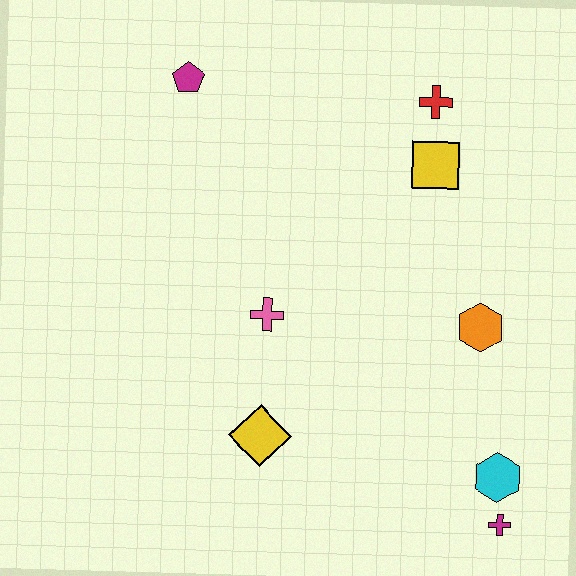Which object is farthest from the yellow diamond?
The red cross is farthest from the yellow diamond.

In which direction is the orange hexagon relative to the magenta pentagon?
The orange hexagon is to the right of the magenta pentagon.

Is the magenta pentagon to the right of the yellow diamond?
No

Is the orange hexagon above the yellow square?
No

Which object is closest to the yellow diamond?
The pink cross is closest to the yellow diamond.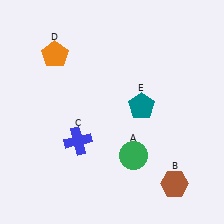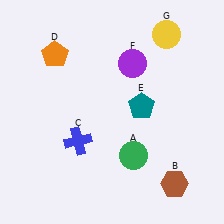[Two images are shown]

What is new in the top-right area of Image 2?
A purple circle (F) was added in the top-right area of Image 2.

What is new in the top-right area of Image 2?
A yellow circle (G) was added in the top-right area of Image 2.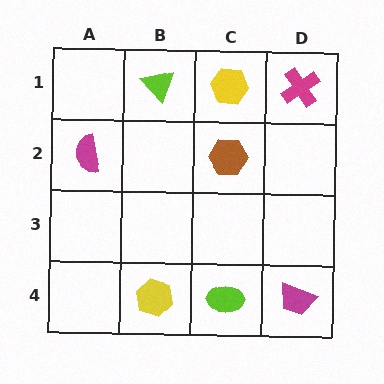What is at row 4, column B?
A yellow hexagon.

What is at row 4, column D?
A magenta trapezoid.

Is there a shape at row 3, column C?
No, that cell is empty.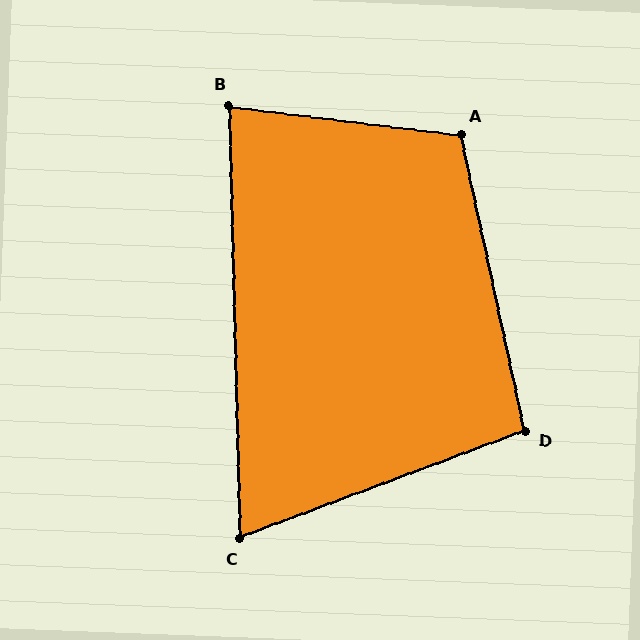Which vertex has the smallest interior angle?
C, at approximately 71 degrees.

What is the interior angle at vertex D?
Approximately 99 degrees (obtuse).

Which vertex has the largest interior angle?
A, at approximately 109 degrees.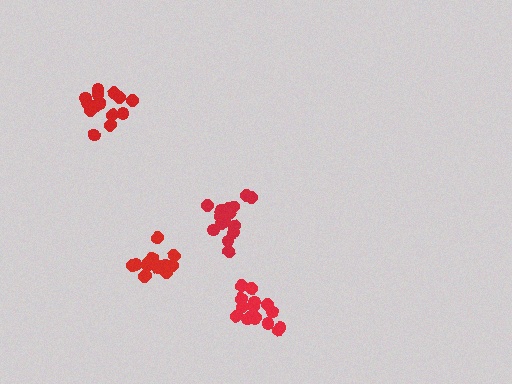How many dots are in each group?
Group 1: 17 dots, Group 2: 14 dots, Group 3: 17 dots, Group 4: 16 dots (64 total).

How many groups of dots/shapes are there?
There are 4 groups.